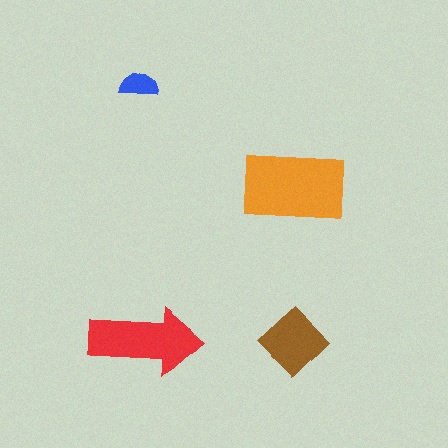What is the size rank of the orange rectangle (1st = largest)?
1st.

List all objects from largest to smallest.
The orange rectangle, the red arrow, the brown diamond, the blue semicircle.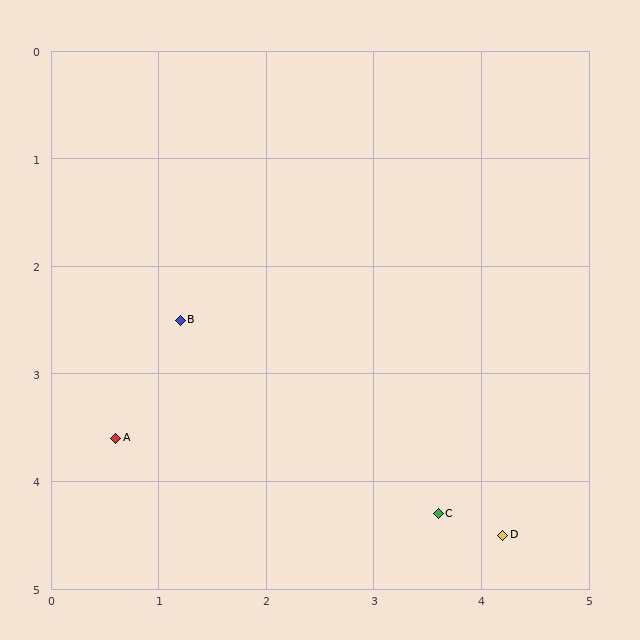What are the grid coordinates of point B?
Point B is at approximately (1.2, 2.5).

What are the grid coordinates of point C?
Point C is at approximately (3.6, 4.3).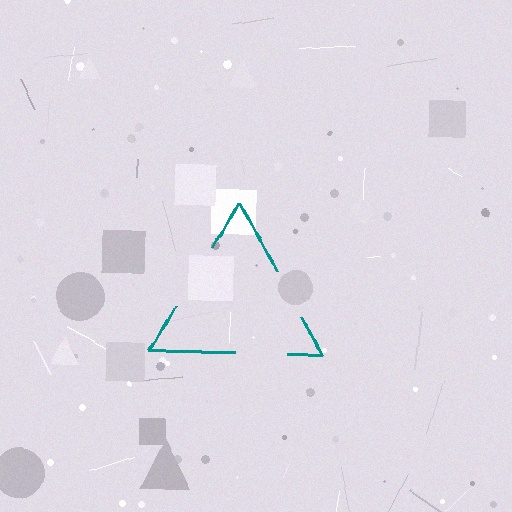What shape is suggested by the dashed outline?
The dashed outline suggests a triangle.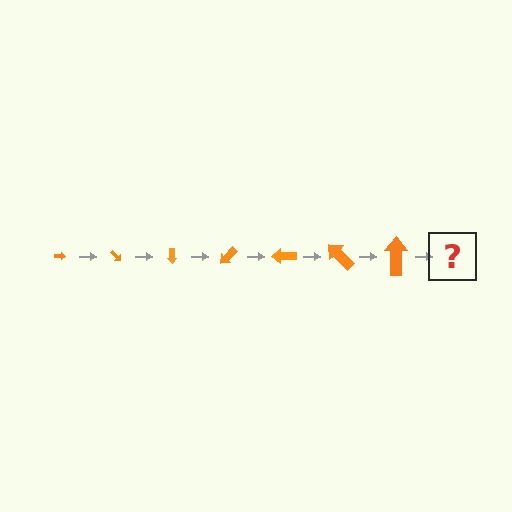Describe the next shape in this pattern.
It should be an arrow, larger than the previous one and rotated 315 degrees from the start.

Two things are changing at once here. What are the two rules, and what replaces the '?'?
The two rules are that the arrow grows larger each step and it rotates 45 degrees each step. The '?' should be an arrow, larger than the previous one and rotated 315 degrees from the start.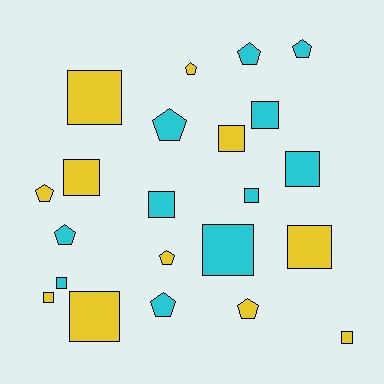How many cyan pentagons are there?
There are 5 cyan pentagons.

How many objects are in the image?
There are 22 objects.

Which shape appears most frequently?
Square, with 13 objects.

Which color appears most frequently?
Cyan, with 11 objects.